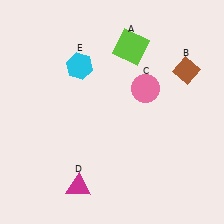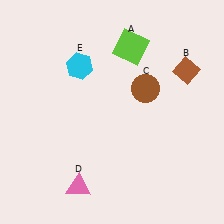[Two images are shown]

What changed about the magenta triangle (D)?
In Image 1, D is magenta. In Image 2, it changed to pink.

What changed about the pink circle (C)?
In Image 1, C is pink. In Image 2, it changed to brown.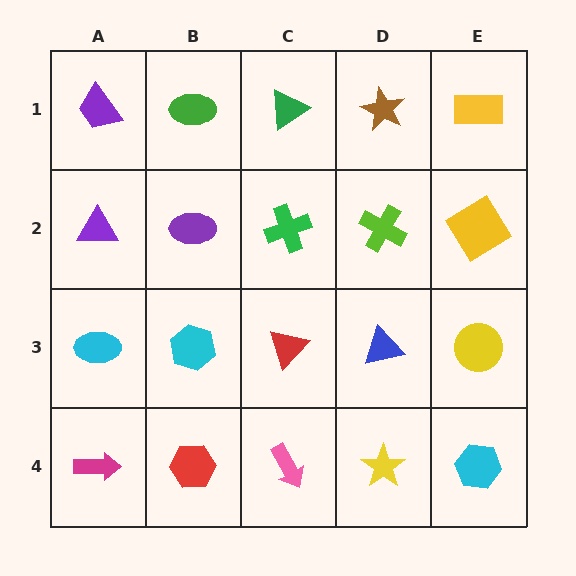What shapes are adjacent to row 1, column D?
A lime cross (row 2, column D), a green triangle (row 1, column C), a yellow rectangle (row 1, column E).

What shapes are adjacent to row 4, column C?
A red triangle (row 3, column C), a red hexagon (row 4, column B), a yellow star (row 4, column D).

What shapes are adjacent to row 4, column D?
A blue triangle (row 3, column D), a pink arrow (row 4, column C), a cyan hexagon (row 4, column E).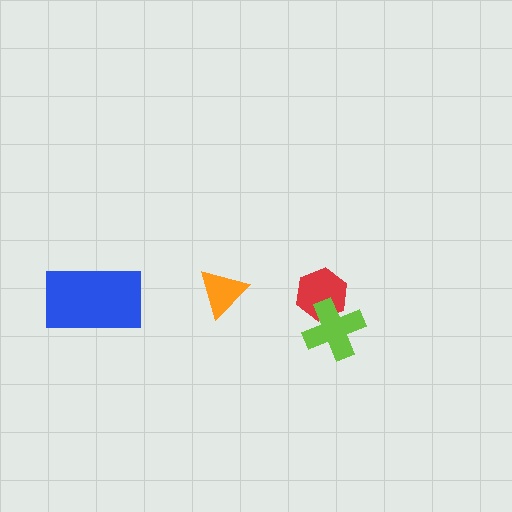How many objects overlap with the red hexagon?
1 object overlaps with the red hexagon.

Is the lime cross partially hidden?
No, no other shape covers it.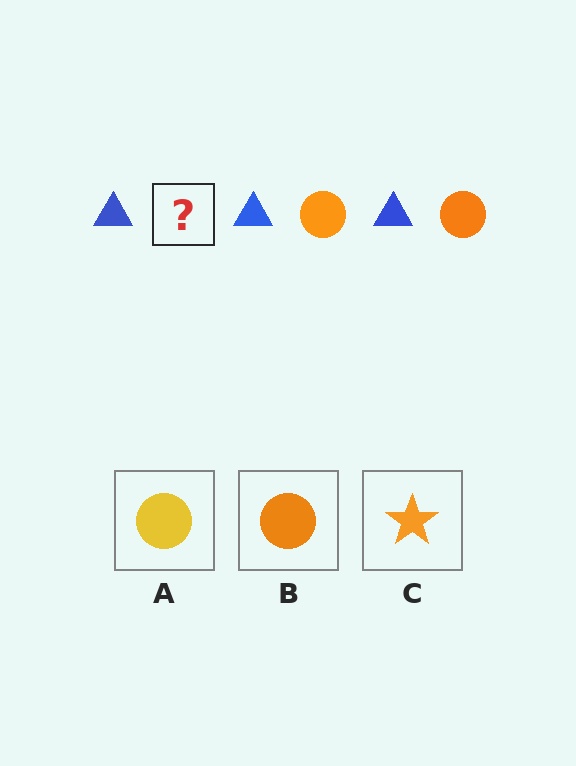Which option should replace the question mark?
Option B.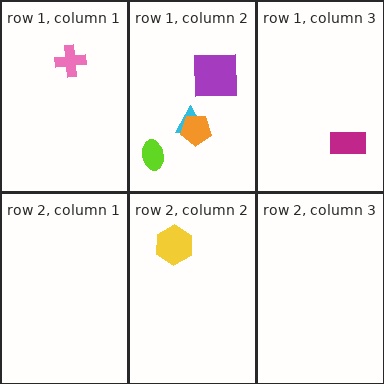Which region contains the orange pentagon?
The row 1, column 2 region.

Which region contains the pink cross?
The row 1, column 1 region.